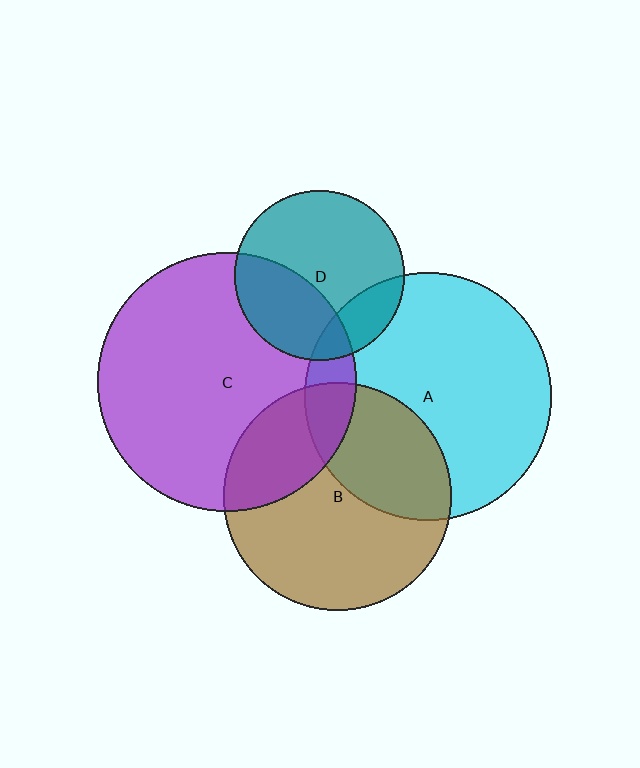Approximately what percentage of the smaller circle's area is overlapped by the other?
Approximately 35%.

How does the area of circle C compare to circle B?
Approximately 1.3 times.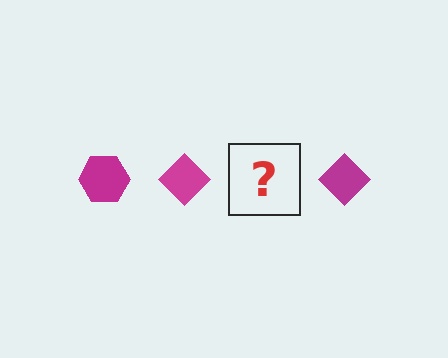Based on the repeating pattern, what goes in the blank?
The blank should be a magenta hexagon.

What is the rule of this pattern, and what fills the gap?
The rule is that the pattern cycles through hexagon, diamond shapes in magenta. The gap should be filled with a magenta hexagon.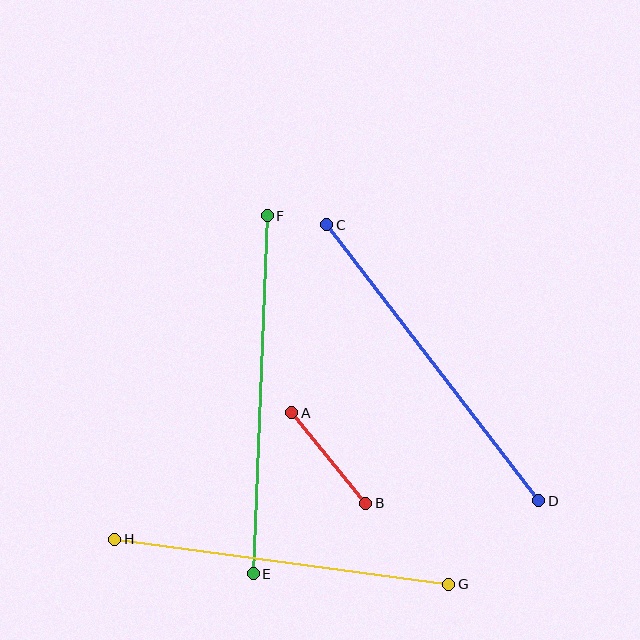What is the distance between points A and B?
The distance is approximately 117 pixels.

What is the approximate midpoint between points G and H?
The midpoint is at approximately (282, 562) pixels.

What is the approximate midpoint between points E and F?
The midpoint is at approximately (260, 395) pixels.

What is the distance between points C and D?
The distance is approximately 348 pixels.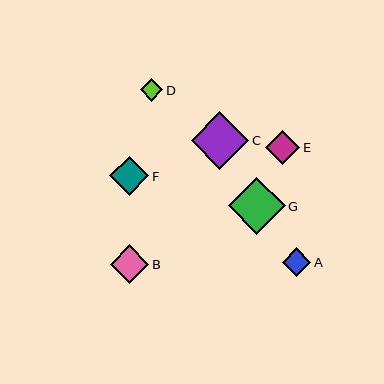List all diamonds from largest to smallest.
From largest to smallest: C, G, F, B, E, A, D.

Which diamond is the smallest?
Diamond D is the smallest with a size of approximately 22 pixels.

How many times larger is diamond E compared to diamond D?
Diamond E is approximately 1.6 times the size of diamond D.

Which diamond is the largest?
Diamond C is the largest with a size of approximately 58 pixels.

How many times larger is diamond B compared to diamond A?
Diamond B is approximately 1.4 times the size of diamond A.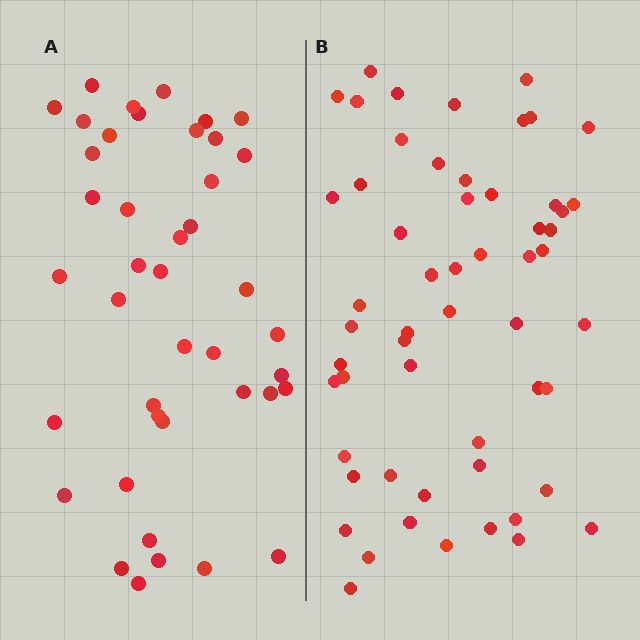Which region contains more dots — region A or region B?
Region B (the right region) has more dots.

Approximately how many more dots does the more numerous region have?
Region B has approximately 15 more dots than region A.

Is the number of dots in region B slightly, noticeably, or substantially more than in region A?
Region B has noticeably more, but not dramatically so. The ratio is roughly 1.3 to 1.